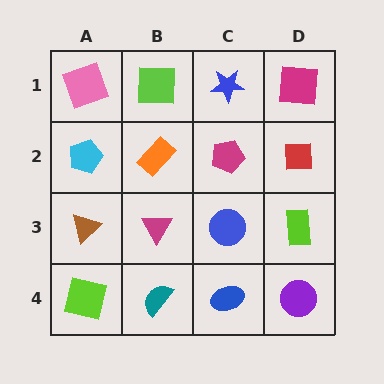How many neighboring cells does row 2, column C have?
4.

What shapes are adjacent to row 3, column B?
An orange rectangle (row 2, column B), a teal semicircle (row 4, column B), a brown triangle (row 3, column A), a blue circle (row 3, column C).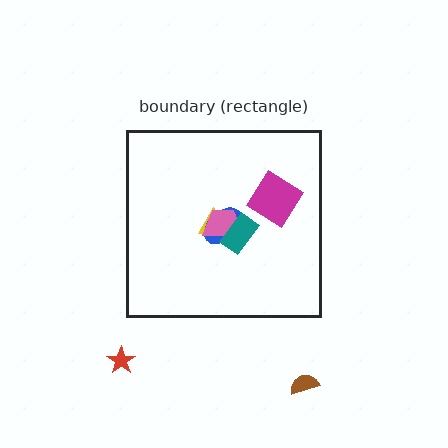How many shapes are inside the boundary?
5 inside, 2 outside.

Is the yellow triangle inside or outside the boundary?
Inside.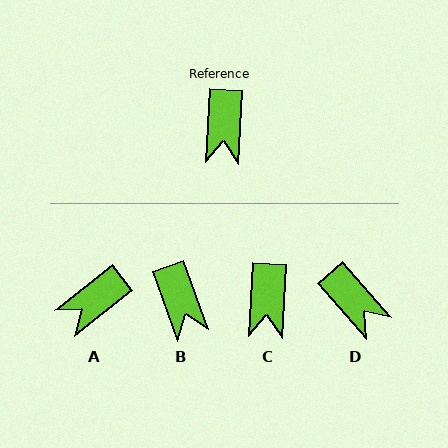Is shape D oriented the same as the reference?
No, it is off by about 44 degrees.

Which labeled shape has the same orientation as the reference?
C.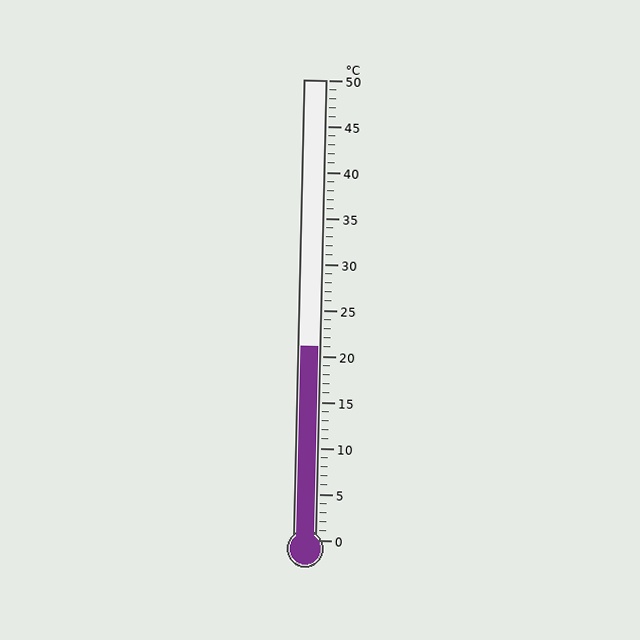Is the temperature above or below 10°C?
The temperature is above 10°C.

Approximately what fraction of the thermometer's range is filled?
The thermometer is filled to approximately 40% of its range.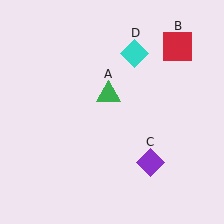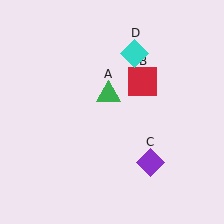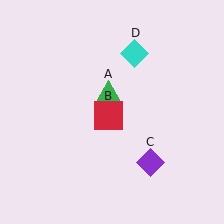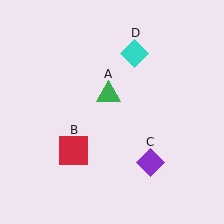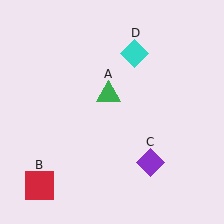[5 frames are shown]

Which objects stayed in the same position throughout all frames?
Green triangle (object A) and purple diamond (object C) and cyan diamond (object D) remained stationary.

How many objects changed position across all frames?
1 object changed position: red square (object B).